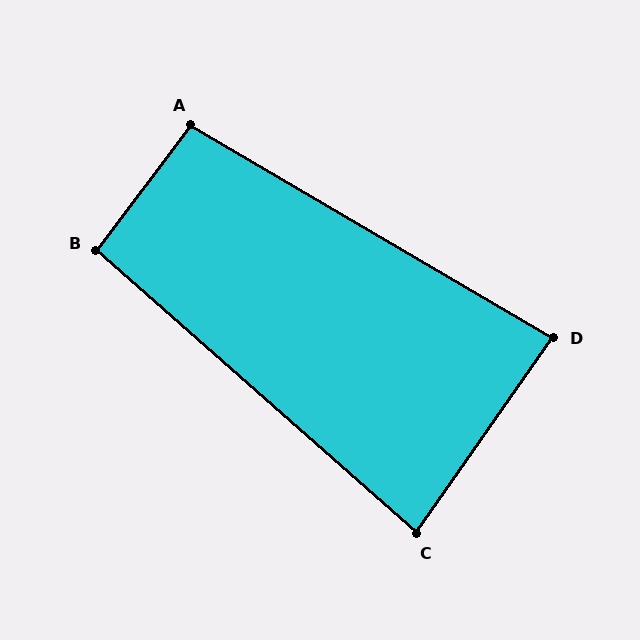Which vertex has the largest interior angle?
A, at approximately 96 degrees.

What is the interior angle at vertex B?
Approximately 95 degrees (approximately right).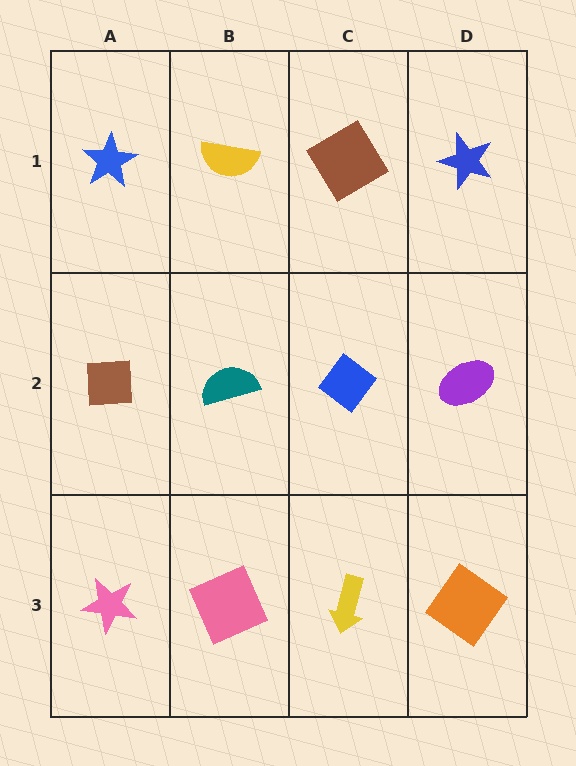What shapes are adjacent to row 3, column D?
A purple ellipse (row 2, column D), a yellow arrow (row 3, column C).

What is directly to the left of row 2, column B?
A brown square.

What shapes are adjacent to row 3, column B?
A teal semicircle (row 2, column B), a pink star (row 3, column A), a yellow arrow (row 3, column C).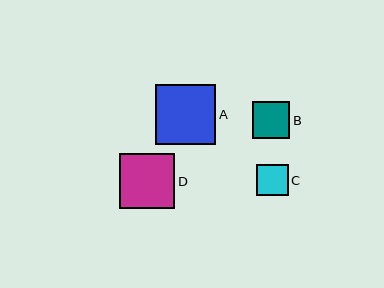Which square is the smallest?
Square C is the smallest with a size of approximately 32 pixels.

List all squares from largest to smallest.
From largest to smallest: A, D, B, C.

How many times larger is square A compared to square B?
Square A is approximately 1.6 times the size of square B.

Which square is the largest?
Square A is the largest with a size of approximately 61 pixels.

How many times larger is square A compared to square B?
Square A is approximately 1.6 times the size of square B.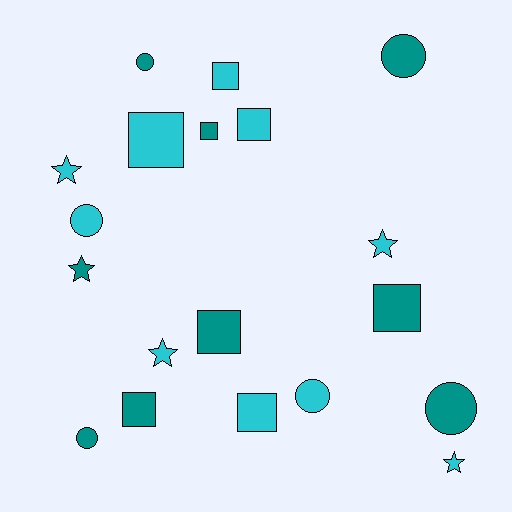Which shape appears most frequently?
Square, with 8 objects.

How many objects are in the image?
There are 19 objects.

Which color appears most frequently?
Cyan, with 10 objects.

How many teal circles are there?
There are 4 teal circles.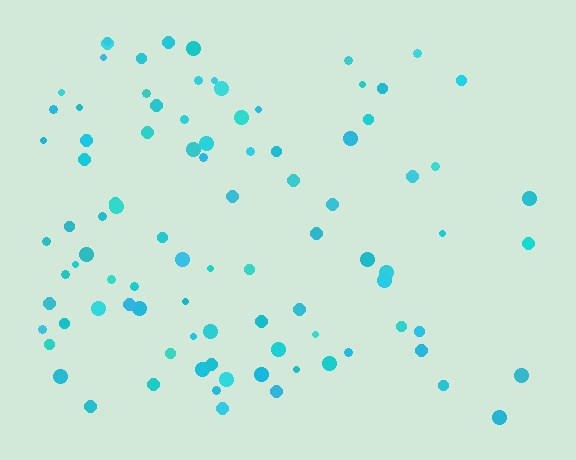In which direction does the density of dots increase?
From right to left, with the left side densest.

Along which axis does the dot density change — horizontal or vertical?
Horizontal.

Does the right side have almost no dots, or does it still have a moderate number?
Still a moderate number, just noticeably fewer than the left.